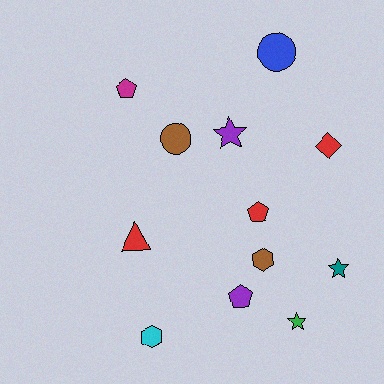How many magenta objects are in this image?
There is 1 magenta object.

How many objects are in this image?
There are 12 objects.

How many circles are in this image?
There are 2 circles.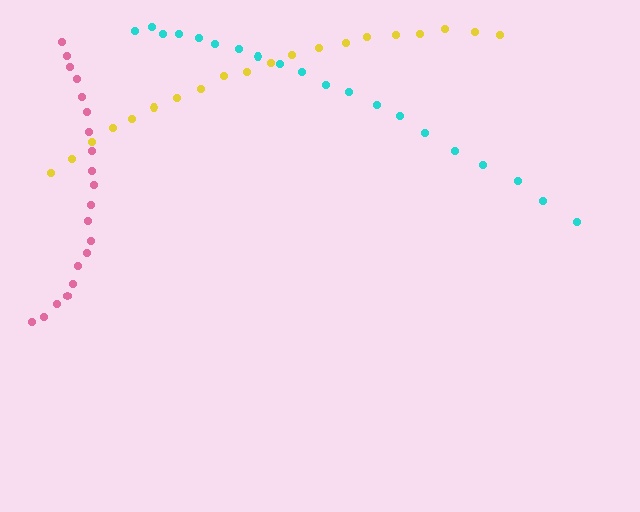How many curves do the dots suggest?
There are 3 distinct paths.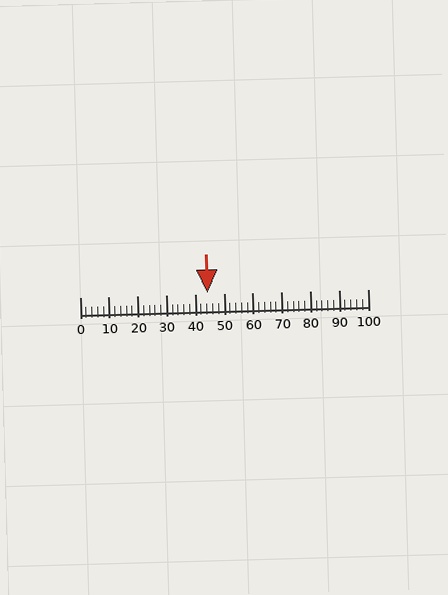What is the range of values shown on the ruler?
The ruler shows values from 0 to 100.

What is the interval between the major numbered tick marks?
The major tick marks are spaced 10 units apart.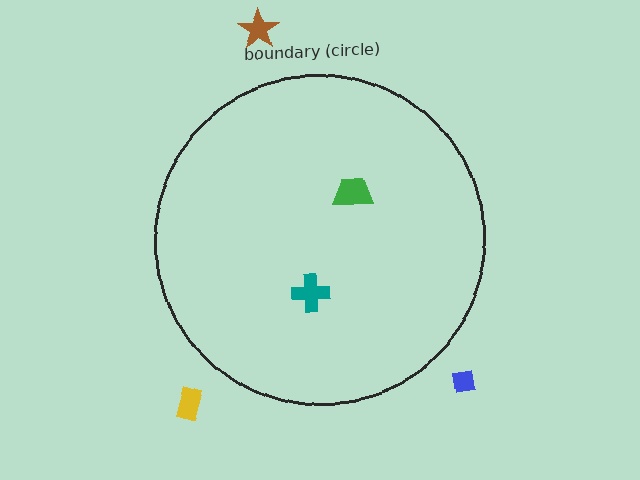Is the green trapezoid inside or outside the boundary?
Inside.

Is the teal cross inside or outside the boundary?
Inside.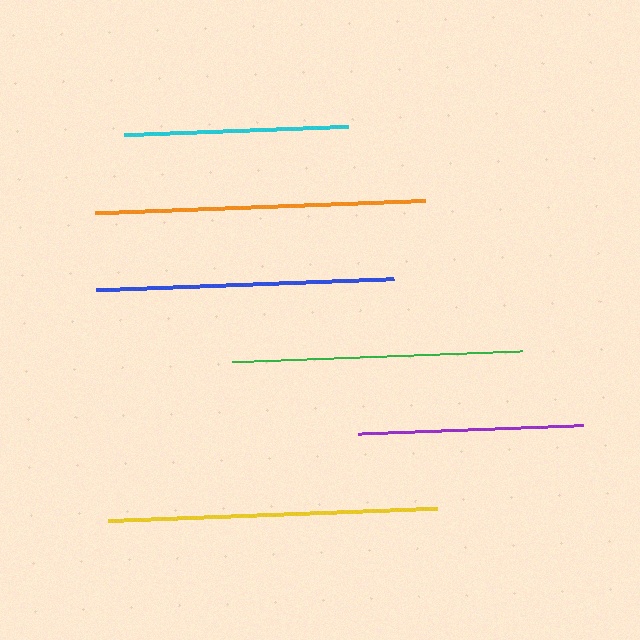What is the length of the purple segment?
The purple segment is approximately 225 pixels long.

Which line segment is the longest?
The yellow line is the longest at approximately 330 pixels.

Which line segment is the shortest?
The cyan line is the shortest at approximately 223 pixels.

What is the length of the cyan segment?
The cyan segment is approximately 223 pixels long.